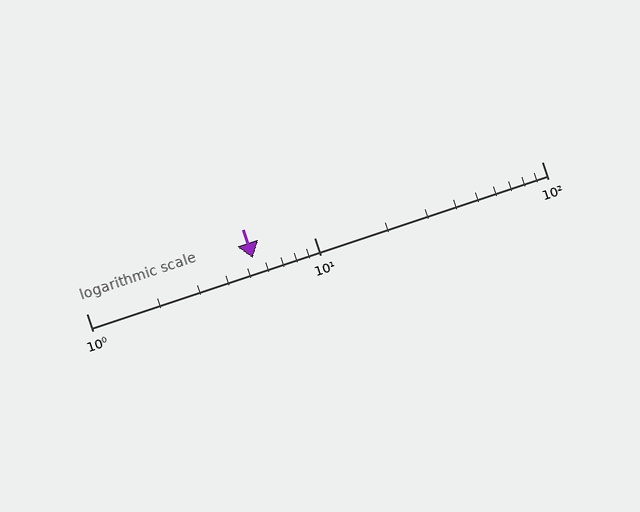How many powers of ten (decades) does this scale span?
The scale spans 2 decades, from 1 to 100.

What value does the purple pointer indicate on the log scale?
The pointer indicates approximately 5.4.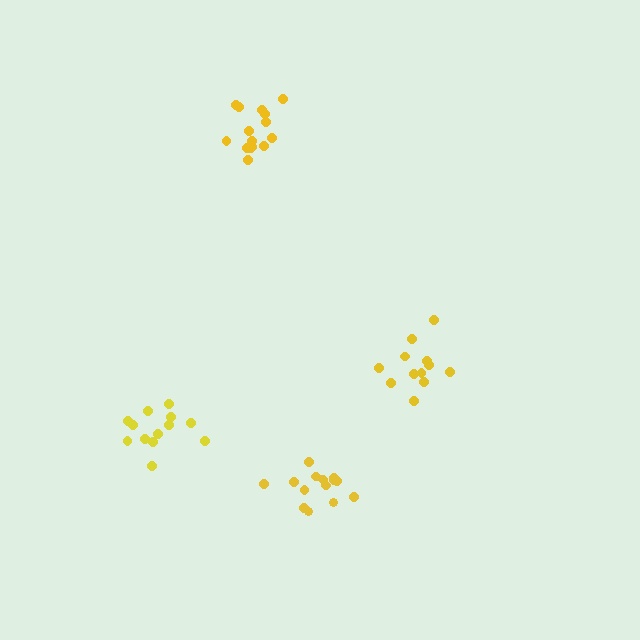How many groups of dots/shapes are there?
There are 4 groups.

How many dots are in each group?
Group 1: 13 dots, Group 2: 14 dots, Group 3: 12 dots, Group 4: 15 dots (54 total).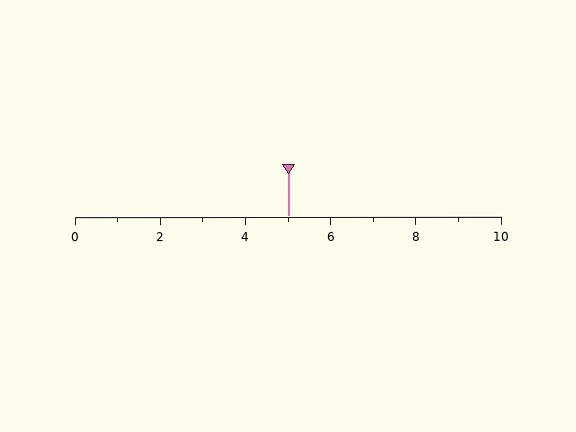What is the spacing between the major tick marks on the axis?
The major ticks are spaced 2 apart.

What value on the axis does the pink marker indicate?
The marker indicates approximately 5.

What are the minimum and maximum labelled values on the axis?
The axis runs from 0 to 10.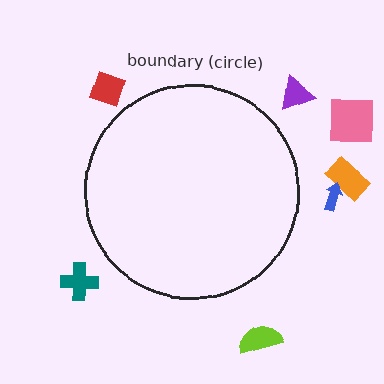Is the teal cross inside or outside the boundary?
Outside.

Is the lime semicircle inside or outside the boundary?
Outside.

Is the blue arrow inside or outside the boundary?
Outside.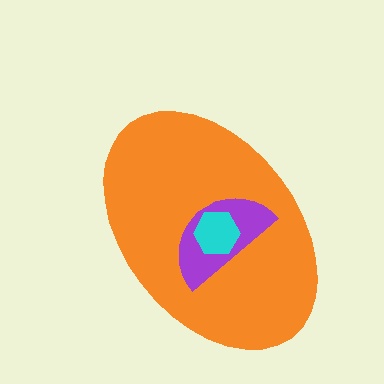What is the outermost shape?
The orange ellipse.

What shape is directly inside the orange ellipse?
The purple semicircle.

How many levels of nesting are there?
3.